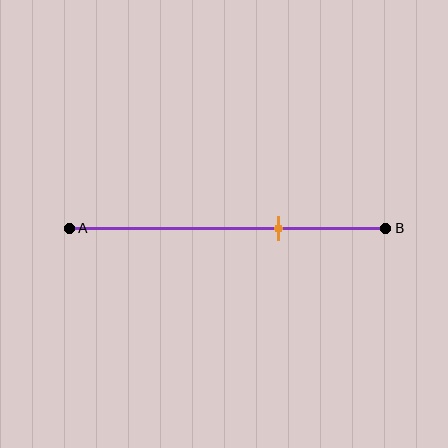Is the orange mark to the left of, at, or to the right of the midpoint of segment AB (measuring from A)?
The orange mark is to the right of the midpoint of segment AB.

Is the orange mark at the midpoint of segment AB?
No, the mark is at about 65% from A, not at the 50% midpoint.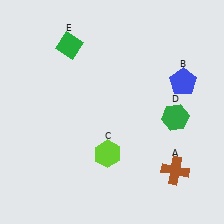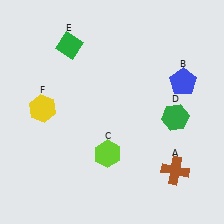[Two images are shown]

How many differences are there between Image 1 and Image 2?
There is 1 difference between the two images.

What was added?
A yellow hexagon (F) was added in Image 2.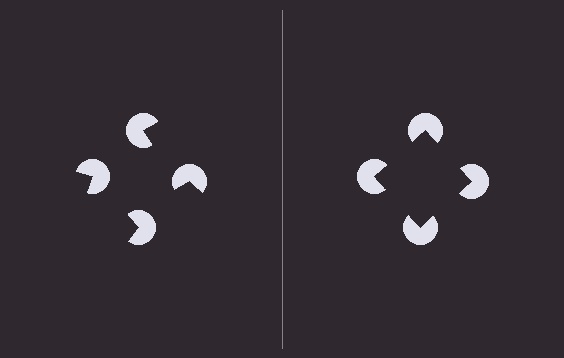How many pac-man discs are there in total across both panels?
8 — 4 on each side.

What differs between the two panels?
The pac-man discs are positioned identically on both sides; only the wedge orientations differ. On the right they align to a square; on the left they are misaligned.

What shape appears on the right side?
An illusory square.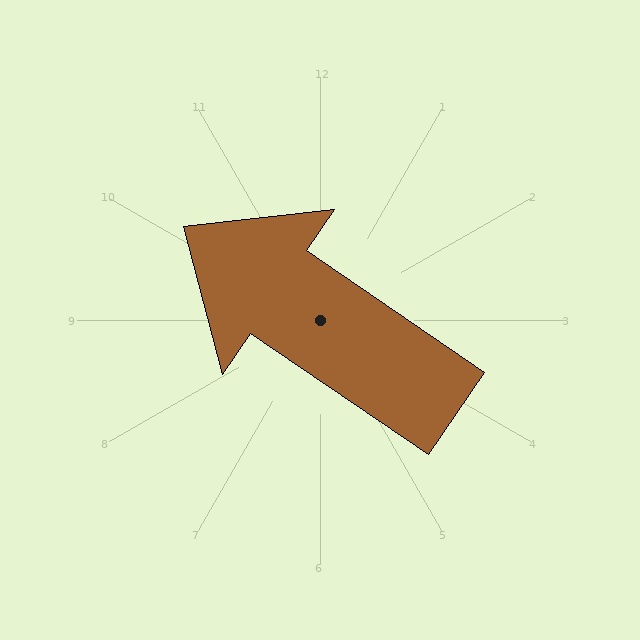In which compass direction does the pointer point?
Northwest.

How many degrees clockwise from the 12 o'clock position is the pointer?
Approximately 304 degrees.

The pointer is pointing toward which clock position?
Roughly 10 o'clock.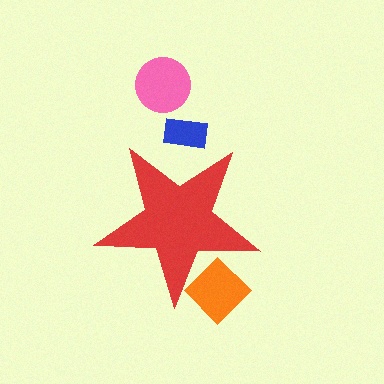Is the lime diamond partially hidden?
Yes, the lime diamond is partially hidden behind the red star.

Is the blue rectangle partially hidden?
Yes, the blue rectangle is partially hidden behind the red star.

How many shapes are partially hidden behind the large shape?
3 shapes are partially hidden.